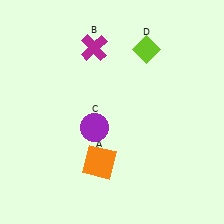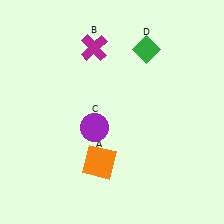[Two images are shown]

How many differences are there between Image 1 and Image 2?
There is 1 difference between the two images.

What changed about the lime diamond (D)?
In Image 1, D is lime. In Image 2, it changed to green.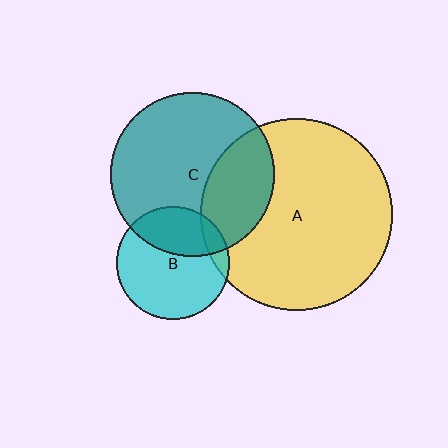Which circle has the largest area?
Circle A (yellow).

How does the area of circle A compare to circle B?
Approximately 2.9 times.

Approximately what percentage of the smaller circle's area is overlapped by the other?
Approximately 35%.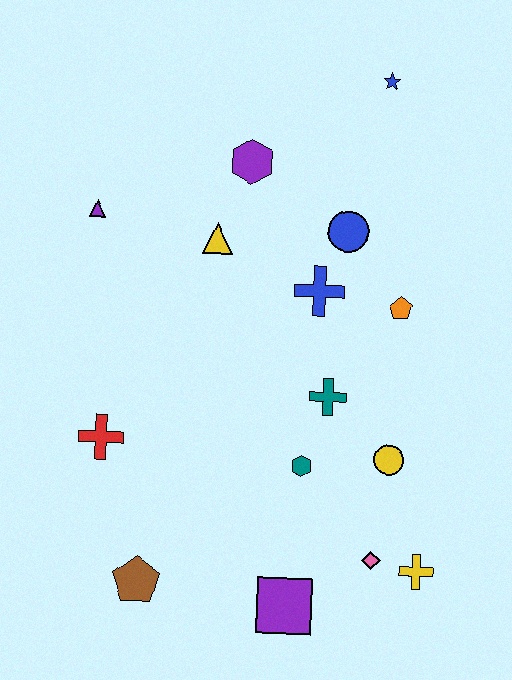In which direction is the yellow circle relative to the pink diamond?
The yellow circle is above the pink diamond.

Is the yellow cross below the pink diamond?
Yes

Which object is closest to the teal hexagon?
The teal cross is closest to the teal hexagon.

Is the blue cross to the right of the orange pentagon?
No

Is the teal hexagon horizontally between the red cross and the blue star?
Yes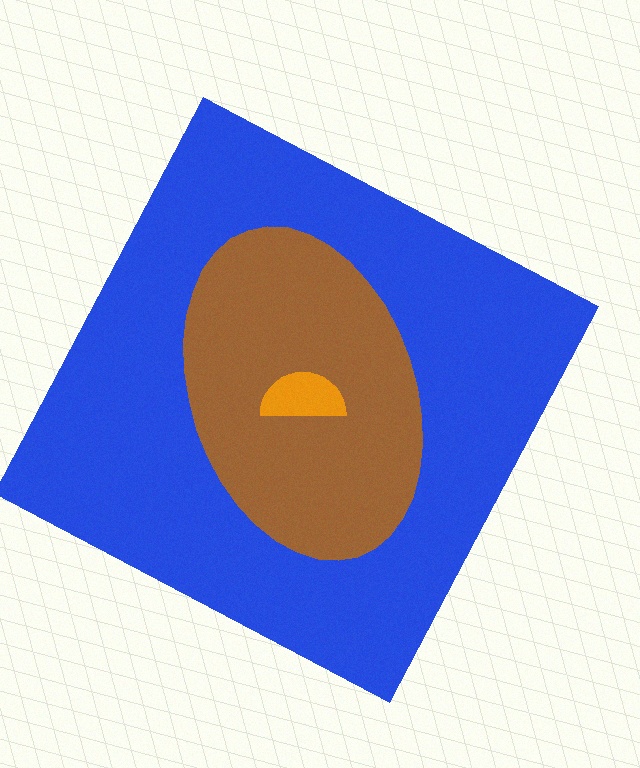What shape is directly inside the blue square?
The brown ellipse.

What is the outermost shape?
The blue square.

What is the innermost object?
The orange semicircle.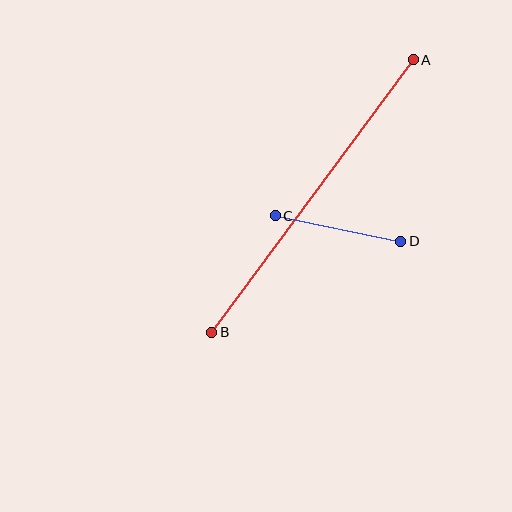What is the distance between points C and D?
The distance is approximately 128 pixels.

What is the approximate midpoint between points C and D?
The midpoint is at approximately (338, 229) pixels.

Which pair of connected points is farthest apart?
Points A and B are farthest apart.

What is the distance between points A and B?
The distance is approximately 339 pixels.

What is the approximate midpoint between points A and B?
The midpoint is at approximately (312, 196) pixels.